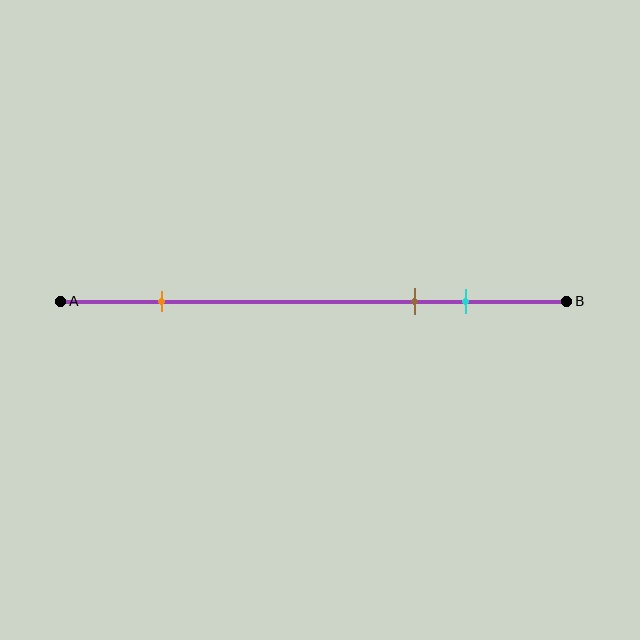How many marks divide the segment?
There are 3 marks dividing the segment.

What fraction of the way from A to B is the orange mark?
The orange mark is approximately 20% (0.2) of the way from A to B.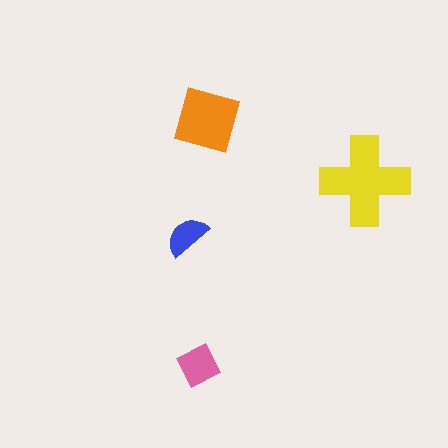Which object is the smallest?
The blue semicircle.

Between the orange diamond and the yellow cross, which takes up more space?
The yellow cross.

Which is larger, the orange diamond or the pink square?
The orange diamond.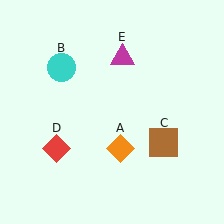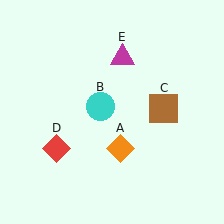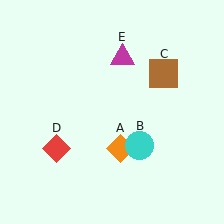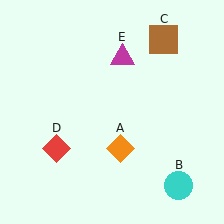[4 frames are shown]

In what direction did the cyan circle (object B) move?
The cyan circle (object B) moved down and to the right.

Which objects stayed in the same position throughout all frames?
Orange diamond (object A) and red diamond (object D) and magenta triangle (object E) remained stationary.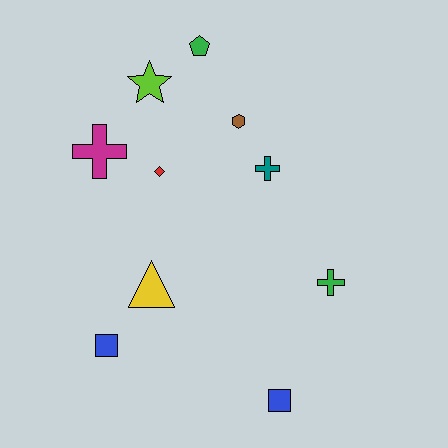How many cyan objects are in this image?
There are no cyan objects.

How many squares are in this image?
There are 2 squares.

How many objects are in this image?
There are 10 objects.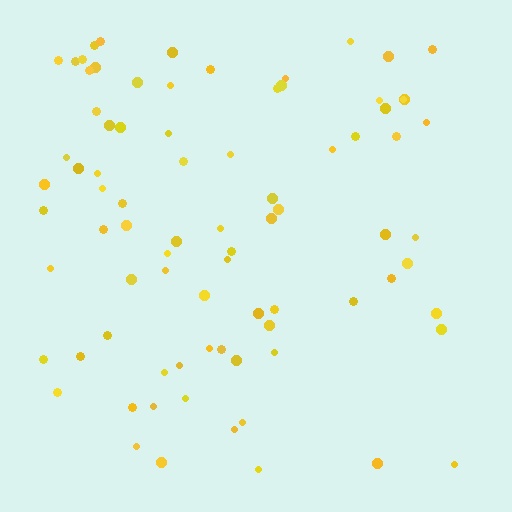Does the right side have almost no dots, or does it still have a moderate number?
Still a moderate number, just noticeably fewer than the left.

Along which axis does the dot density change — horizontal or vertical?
Horizontal.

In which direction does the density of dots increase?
From right to left, with the left side densest.